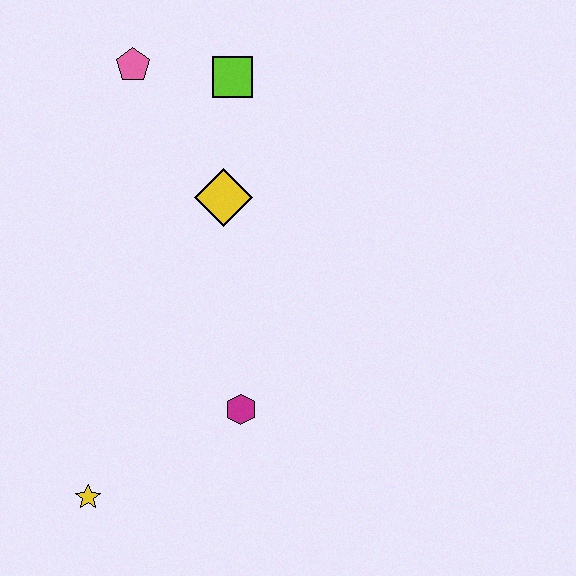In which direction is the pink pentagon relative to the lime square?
The pink pentagon is to the left of the lime square.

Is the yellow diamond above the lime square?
No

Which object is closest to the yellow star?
The magenta hexagon is closest to the yellow star.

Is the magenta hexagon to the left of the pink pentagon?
No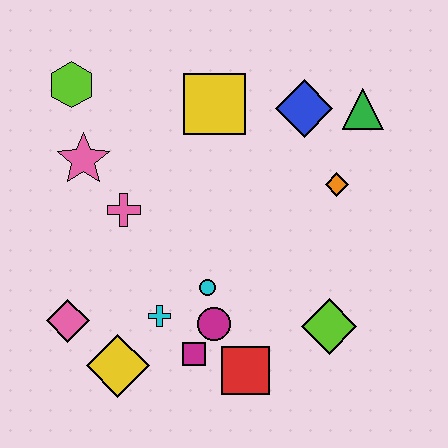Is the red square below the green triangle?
Yes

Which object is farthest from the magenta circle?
The lime hexagon is farthest from the magenta circle.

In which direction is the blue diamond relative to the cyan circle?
The blue diamond is above the cyan circle.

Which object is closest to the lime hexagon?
The pink star is closest to the lime hexagon.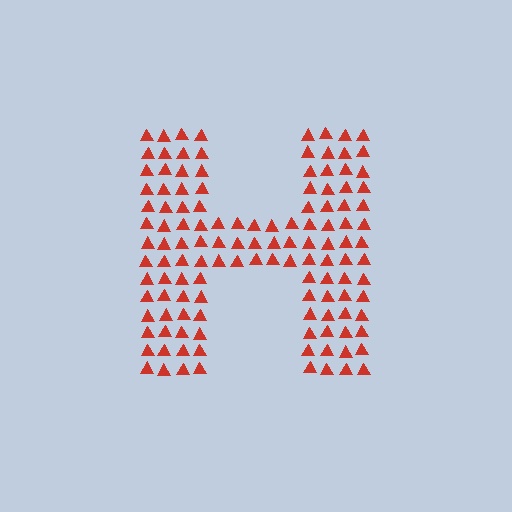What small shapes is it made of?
It is made of small triangles.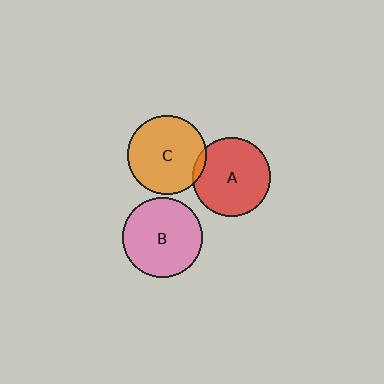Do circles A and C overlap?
Yes.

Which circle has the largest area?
Circle B (pink).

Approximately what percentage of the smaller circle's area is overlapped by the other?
Approximately 5%.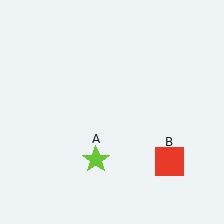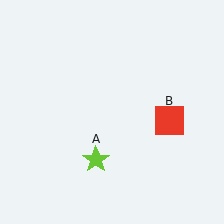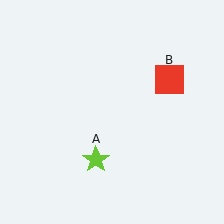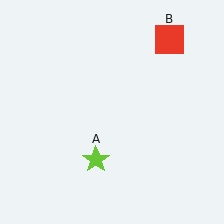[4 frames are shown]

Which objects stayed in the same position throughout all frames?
Lime star (object A) remained stationary.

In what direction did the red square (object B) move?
The red square (object B) moved up.